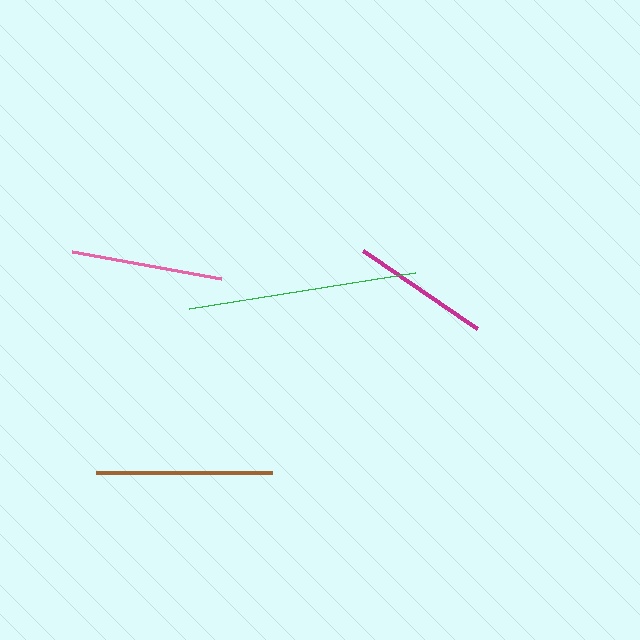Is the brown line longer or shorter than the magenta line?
The brown line is longer than the magenta line.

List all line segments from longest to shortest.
From longest to shortest: green, brown, pink, magenta.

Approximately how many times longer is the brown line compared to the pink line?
The brown line is approximately 1.2 times the length of the pink line.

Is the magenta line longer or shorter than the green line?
The green line is longer than the magenta line.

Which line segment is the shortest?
The magenta line is the shortest at approximately 138 pixels.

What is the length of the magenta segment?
The magenta segment is approximately 138 pixels long.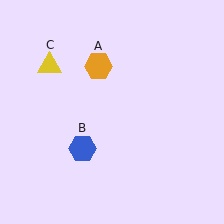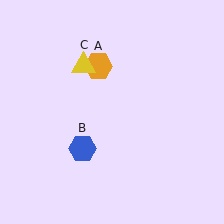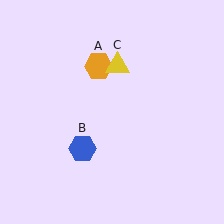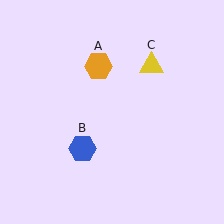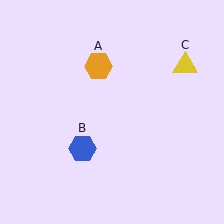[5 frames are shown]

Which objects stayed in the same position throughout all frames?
Orange hexagon (object A) and blue hexagon (object B) remained stationary.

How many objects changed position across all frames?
1 object changed position: yellow triangle (object C).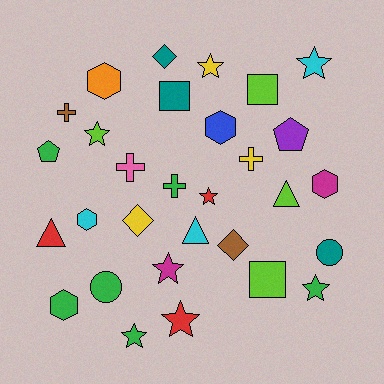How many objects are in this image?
There are 30 objects.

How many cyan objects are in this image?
There are 3 cyan objects.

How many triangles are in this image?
There are 3 triangles.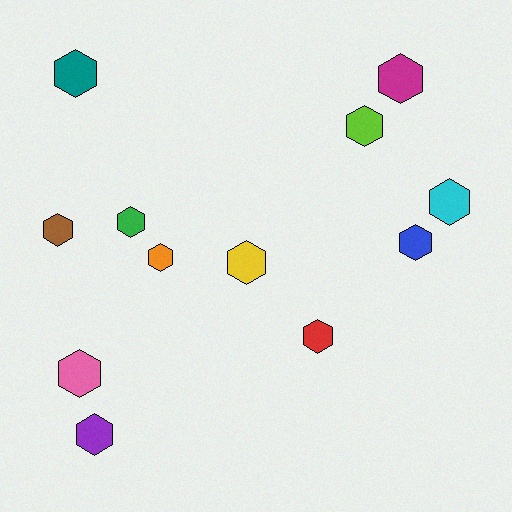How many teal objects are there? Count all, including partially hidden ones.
There is 1 teal object.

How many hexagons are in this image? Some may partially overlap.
There are 12 hexagons.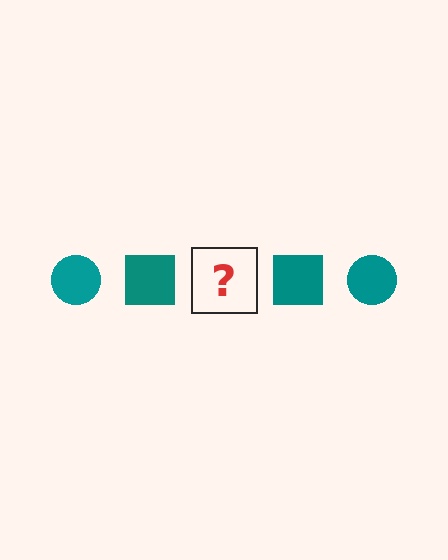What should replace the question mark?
The question mark should be replaced with a teal circle.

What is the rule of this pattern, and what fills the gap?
The rule is that the pattern cycles through circle, square shapes in teal. The gap should be filled with a teal circle.